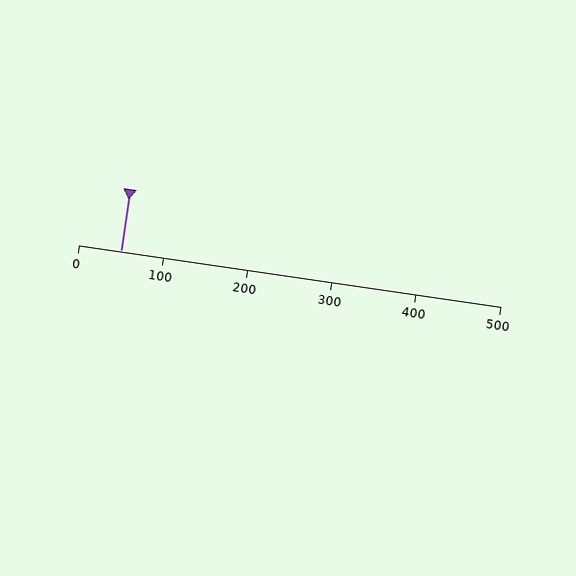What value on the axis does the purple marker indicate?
The marker indicates approximately 50.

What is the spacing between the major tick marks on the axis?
The major ticks are spaced 100 apart.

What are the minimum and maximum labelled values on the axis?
The axis runs from 0 to 500.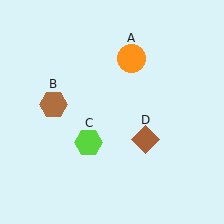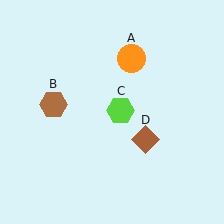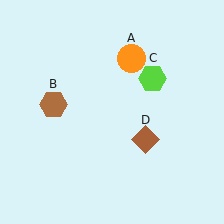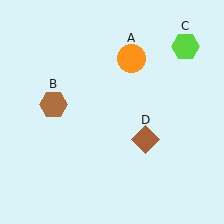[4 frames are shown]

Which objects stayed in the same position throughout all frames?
Orange circle (object A) and brown hexagon (object B) and brown diamond (object D) remained stationary.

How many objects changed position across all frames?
1 object changed position: lime hexagon (object C).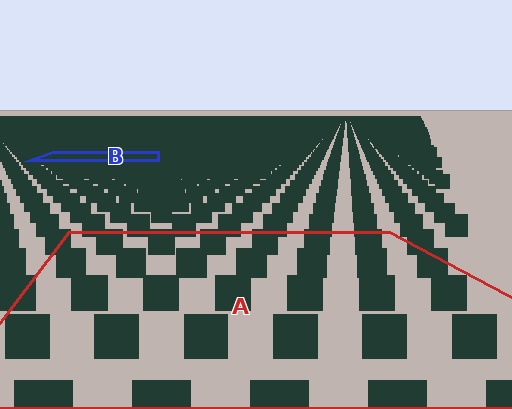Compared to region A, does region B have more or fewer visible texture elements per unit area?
Region B has more texture elements per unit area — they are packed more densely because it is farther away.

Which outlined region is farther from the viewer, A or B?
Region B is farther from the viewer — the texture elements inside it appear smaller and more densely packed.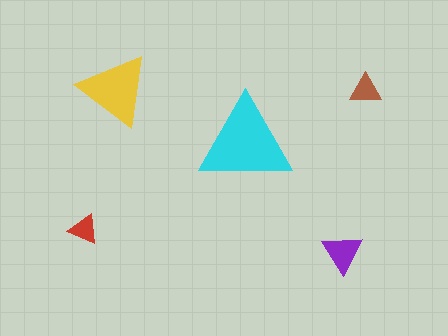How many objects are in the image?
There are 5 objects in the image.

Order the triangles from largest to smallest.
the cyan one, the yellow one, the purple one, the brown one, the red one.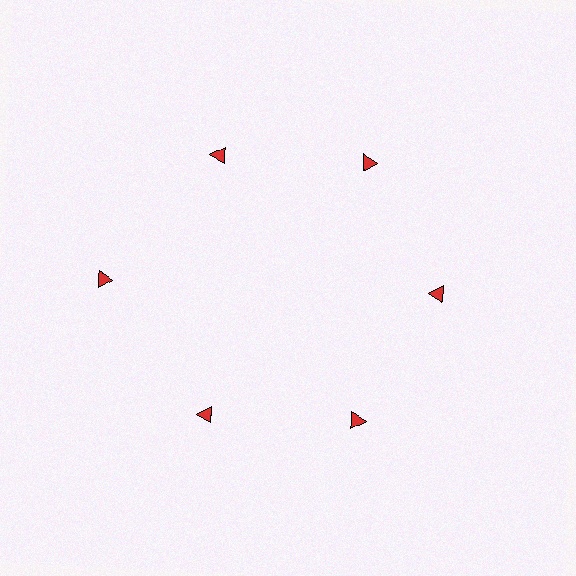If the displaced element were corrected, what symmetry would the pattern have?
It would have 6-fold rotational symmetry — the pattern would map onto itself every 60 degrees.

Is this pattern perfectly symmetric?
No. The 6 red triangles are arranged in a ring, but one element near the 9 o'clock position is pushed outward from the center, breaking the 6-fold rotational symmetry.